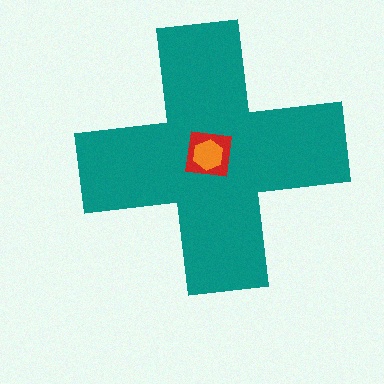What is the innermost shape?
The orange hexagon.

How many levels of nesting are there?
3.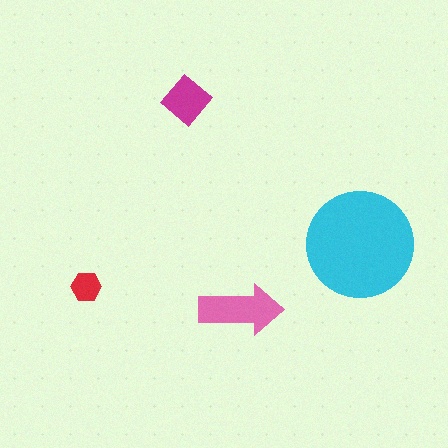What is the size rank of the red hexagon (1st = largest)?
4th.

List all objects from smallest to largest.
The red hexagon, the magenta diamond, the pink arrow, the cyan circle.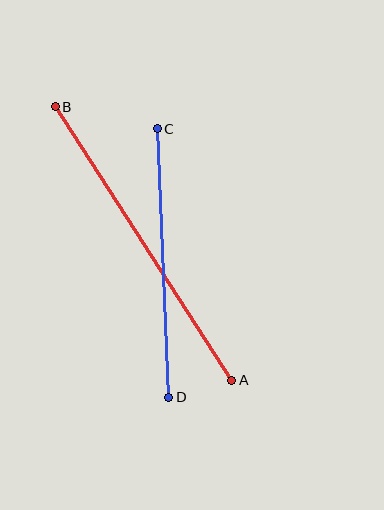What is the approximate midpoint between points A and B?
The midpoint is at approximately (144, 244) pixels.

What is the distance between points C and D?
The distance is approximately 269 pixels.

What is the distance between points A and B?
The distance is approximately 326 pixels.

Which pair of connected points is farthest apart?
Points A and B are farthest apart.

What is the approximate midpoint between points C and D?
The midpoint is at approximately (163, 263) pixels.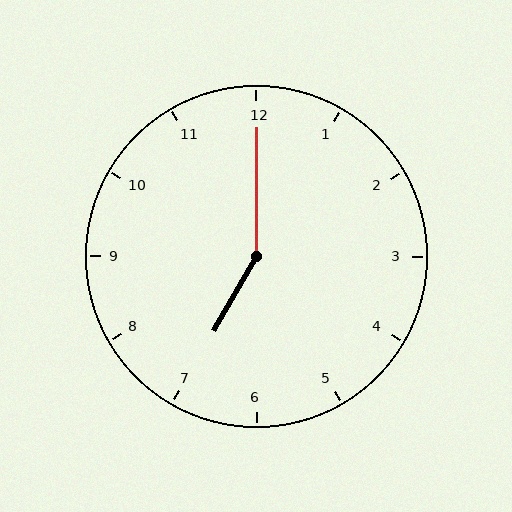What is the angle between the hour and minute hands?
Approximately 150 degrees.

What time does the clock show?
7:00.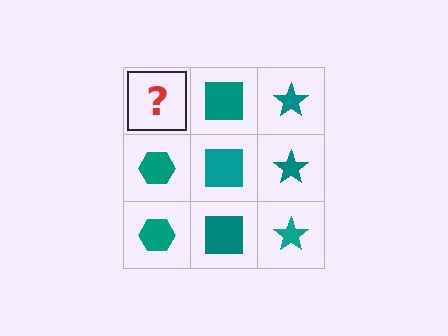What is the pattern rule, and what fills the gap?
The rule is that each column has a consistent shape. The gap should be filled with a teal hexagon.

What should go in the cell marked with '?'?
The missing cell should contain a teal hexagon.